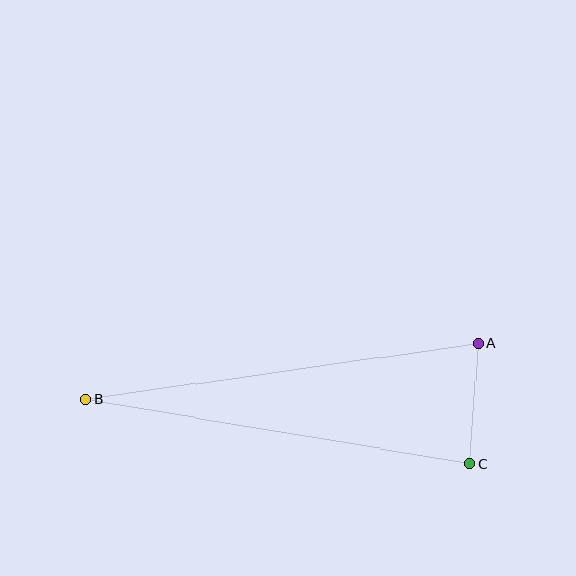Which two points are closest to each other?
Points A and C are closest to each other.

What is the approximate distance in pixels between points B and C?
The distance between B and C is approximately 389 pixels.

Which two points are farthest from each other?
Points A and B are farthest from each other.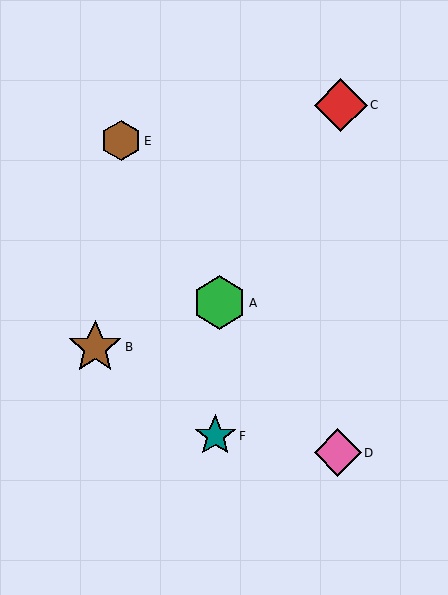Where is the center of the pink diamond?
The center of the pink diamond is at (338, 453).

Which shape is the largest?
The brown star (labeled B) is the largest.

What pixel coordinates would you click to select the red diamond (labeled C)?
Click at (341, 105) to select the red diamond C.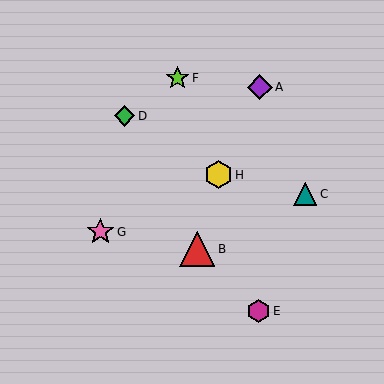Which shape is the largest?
The red triangle (labeled B) is the largest.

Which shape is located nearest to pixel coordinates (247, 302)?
The magenta hexagon (labeled E) at (258, 311) is nearest to that location.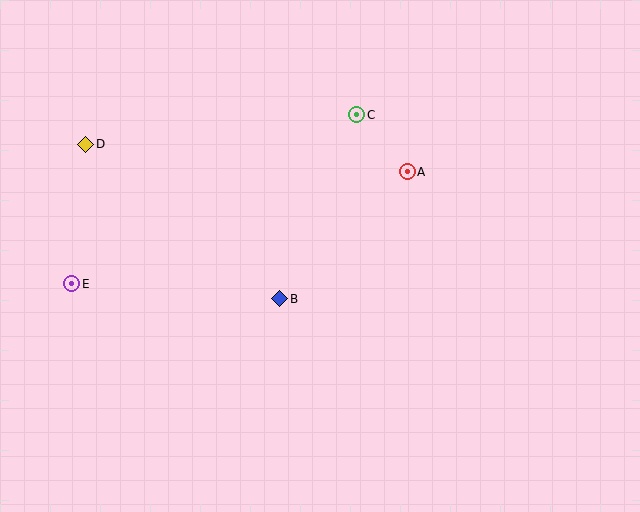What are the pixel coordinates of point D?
Point D is at (86, 144).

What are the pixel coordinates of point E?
Point E is at (72, 284).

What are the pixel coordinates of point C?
Point C is at (357, 115).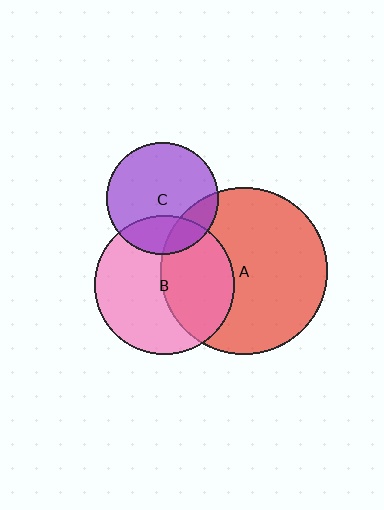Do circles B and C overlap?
Yes.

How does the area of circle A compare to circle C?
Approximately 2.2 times.